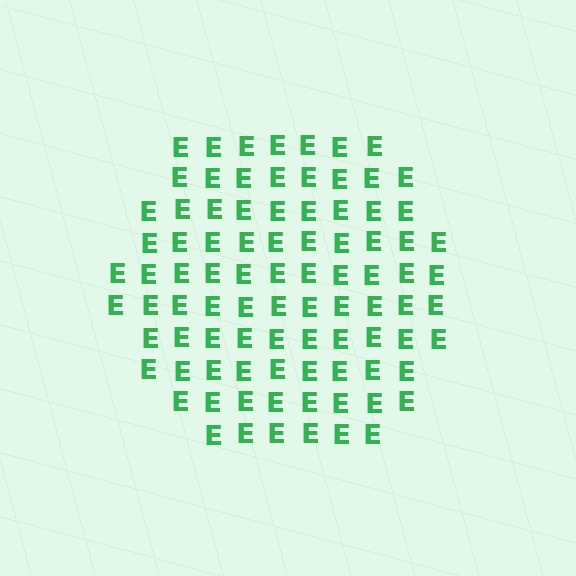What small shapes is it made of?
It is made of small letter E's.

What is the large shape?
The large shape is a hexagon.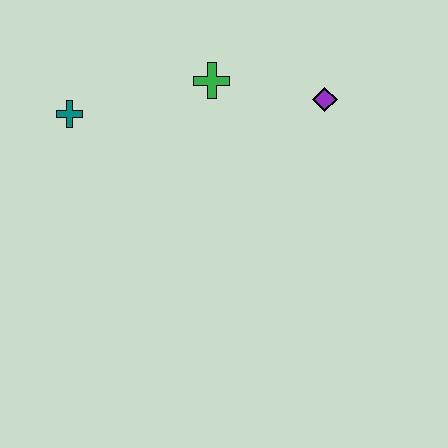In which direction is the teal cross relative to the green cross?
The teal cross is to the left of the green cross.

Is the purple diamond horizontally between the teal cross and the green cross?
No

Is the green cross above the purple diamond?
Yes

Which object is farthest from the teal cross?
The purple diamond is farthest from the teal cross.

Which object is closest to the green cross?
The purple diamond is closest to the green cross.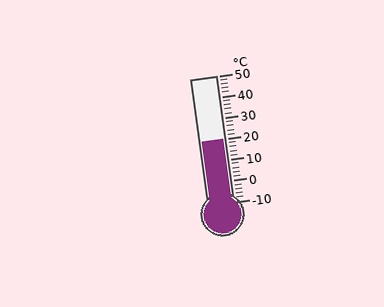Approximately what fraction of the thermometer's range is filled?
The thermometer is filled to approximately 50% of its range.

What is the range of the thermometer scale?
The thermometer scale ranges from -10°C to 50°C.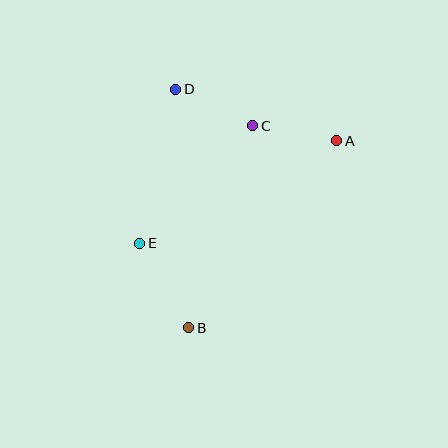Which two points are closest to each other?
Points A and C are closest to each other.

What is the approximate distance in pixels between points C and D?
The distance between C and D is approximately 85 pixels.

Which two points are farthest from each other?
Points B and D are farthest from each other.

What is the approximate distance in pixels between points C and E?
The distance between C and E is approximately 163 pixels.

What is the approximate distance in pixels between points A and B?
The distance between A and B is approximately 239 pixels.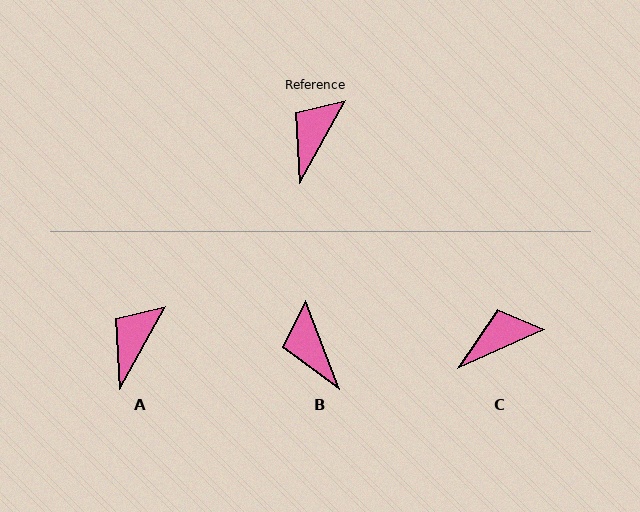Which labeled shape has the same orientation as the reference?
A.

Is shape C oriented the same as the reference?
No, it is off by about 37 degrees.